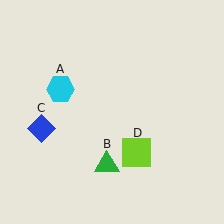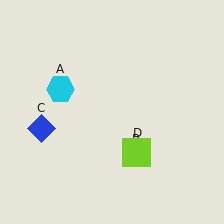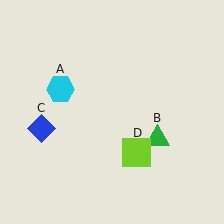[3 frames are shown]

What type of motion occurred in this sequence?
The green triangle (object B) rotated counterclockwise around the center of the scene.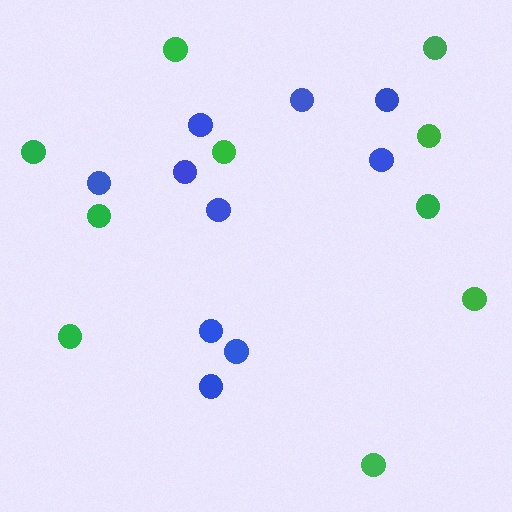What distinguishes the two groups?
There are 2 groups: one group of blue circles (10) and one group of green circles (10).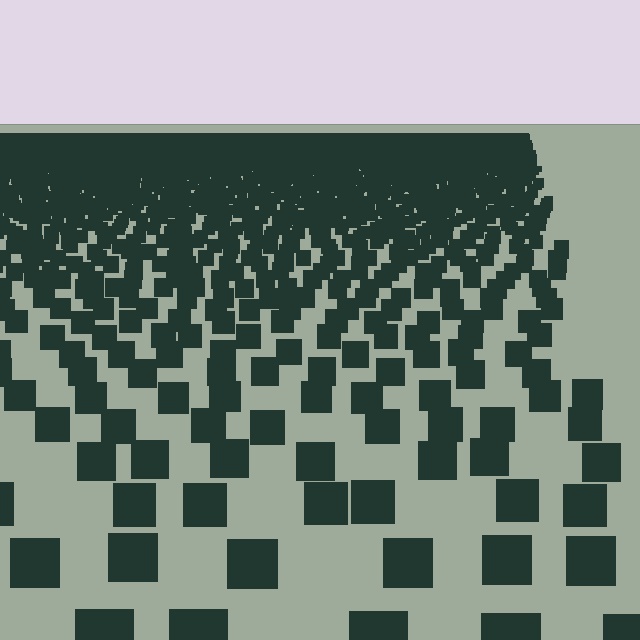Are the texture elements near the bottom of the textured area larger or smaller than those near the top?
Larger. Near the bottom, elements are closer to the viewer and appear at a bigger on-screen size.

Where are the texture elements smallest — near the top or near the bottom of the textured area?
Near the top.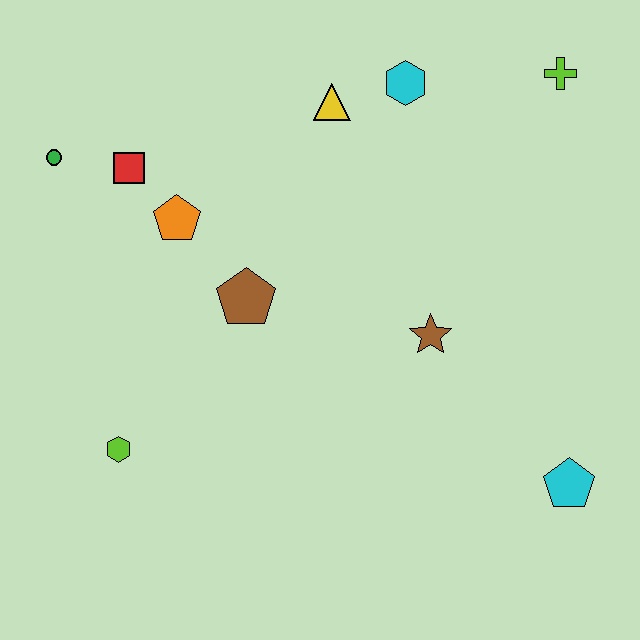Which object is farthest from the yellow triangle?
The cyan pentagon is farthest from the yellow triangle.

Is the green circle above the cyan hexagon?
No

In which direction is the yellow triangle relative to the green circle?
The yellow triangle is to the right of the green circle.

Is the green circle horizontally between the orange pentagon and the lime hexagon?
No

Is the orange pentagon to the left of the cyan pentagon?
Yes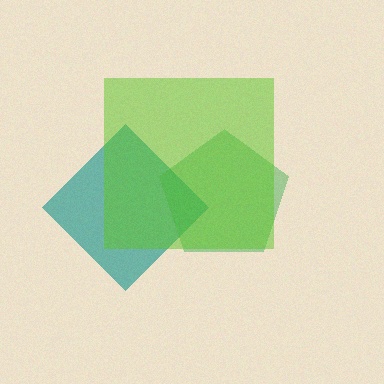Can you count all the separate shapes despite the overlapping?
Yes, there are 3 separate shapes.